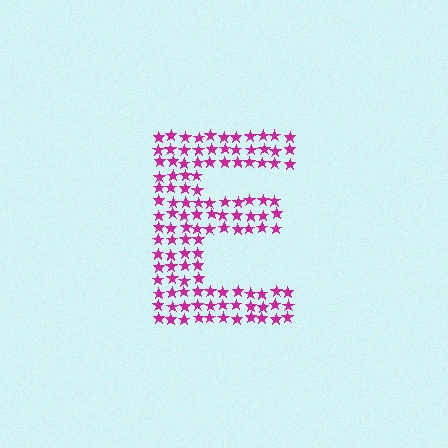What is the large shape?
The large shape is the letter E.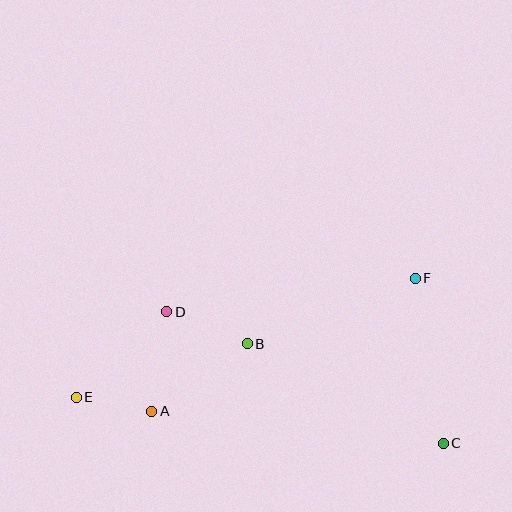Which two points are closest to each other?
Points A and E are closest to each other.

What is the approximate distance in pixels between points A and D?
The distance between A and D is approximately 101 pixels.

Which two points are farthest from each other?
Points C and E are farthest from each other.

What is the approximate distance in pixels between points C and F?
The distance between C and F is approximately 168 pixels.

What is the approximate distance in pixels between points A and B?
The distance between A and B is approximately 117 pixels.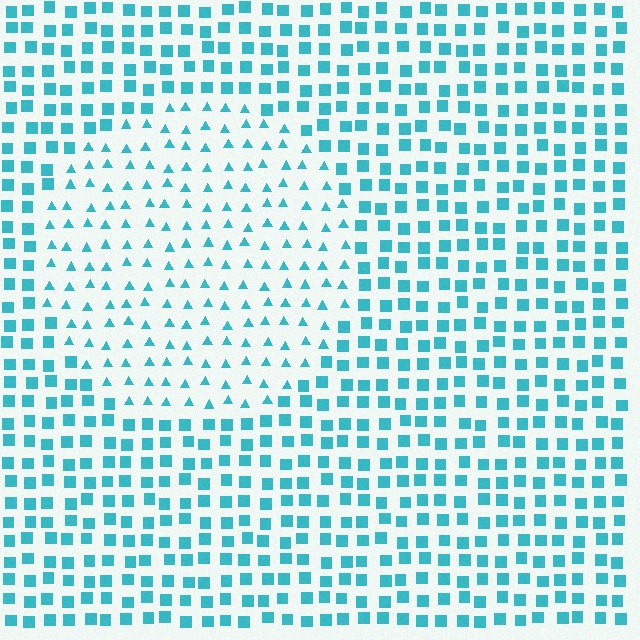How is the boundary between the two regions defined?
The boundary is defined by a change in element shape: triangles inside vs. squares outside. All elements share the same color and spacing.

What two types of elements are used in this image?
The image uses triangles inside the circle region and squares outside it.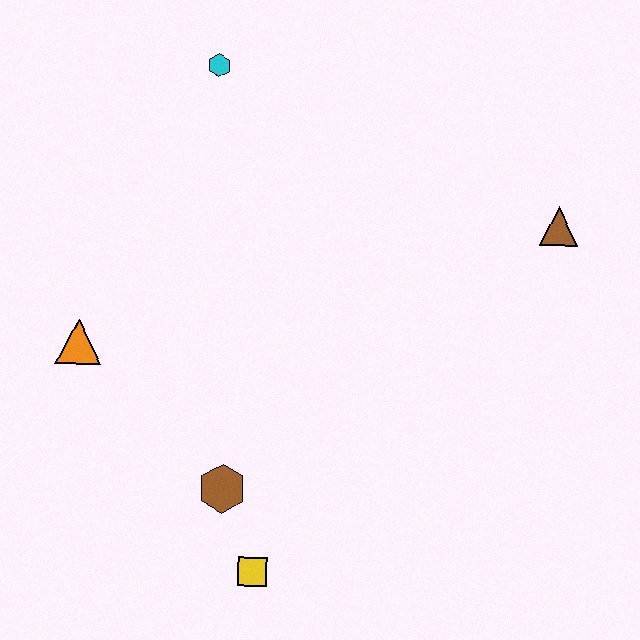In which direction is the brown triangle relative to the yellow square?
The brown triangle is above the yellow square.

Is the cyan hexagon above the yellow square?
Yes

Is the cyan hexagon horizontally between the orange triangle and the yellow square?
Yes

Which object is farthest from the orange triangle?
The brown triangle is farthest from the orange triangle.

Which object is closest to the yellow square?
The brown hexagon is closest to the yellow square.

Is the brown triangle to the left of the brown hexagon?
No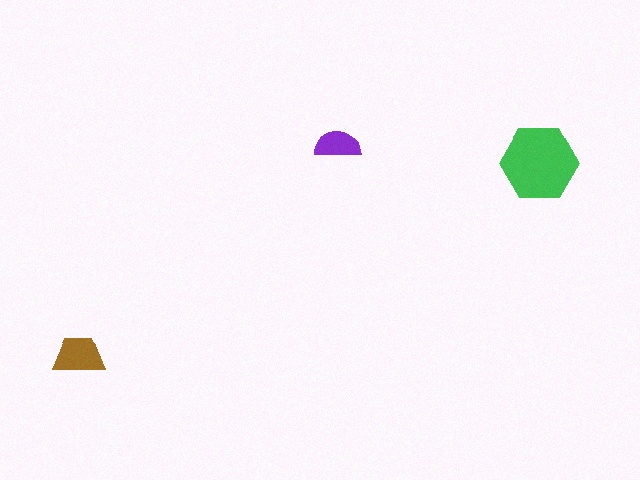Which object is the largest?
The green hexagon.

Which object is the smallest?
The purple semicircle.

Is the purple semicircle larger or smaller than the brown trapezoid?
Smaller.